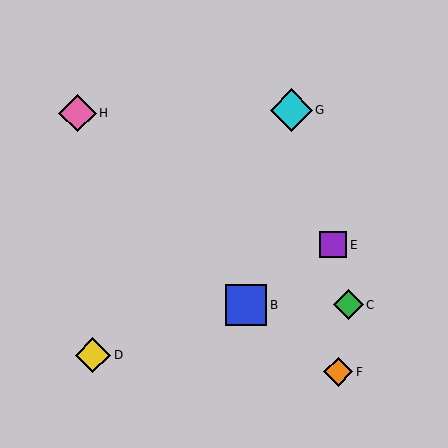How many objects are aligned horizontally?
3 objects (A, B, C) are aligned horizontally.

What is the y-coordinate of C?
Object C is at y≈305.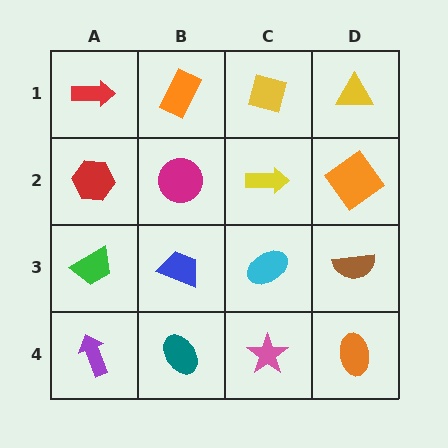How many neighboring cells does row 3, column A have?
3.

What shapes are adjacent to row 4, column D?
A brown semicircle (row 3, column D), a pink star (row 4, column C).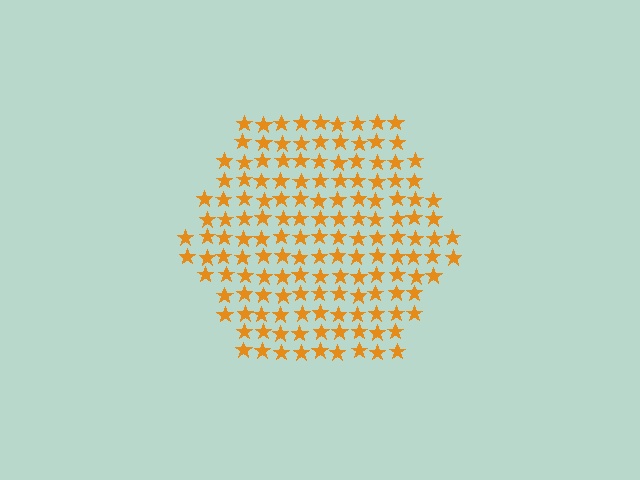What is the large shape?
The large shape is a hexagon.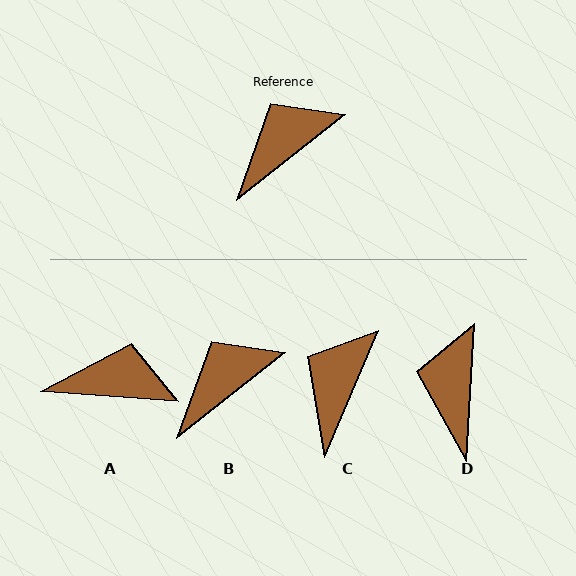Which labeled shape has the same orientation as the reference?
B.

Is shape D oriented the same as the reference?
No, it is off by about 49 degrees.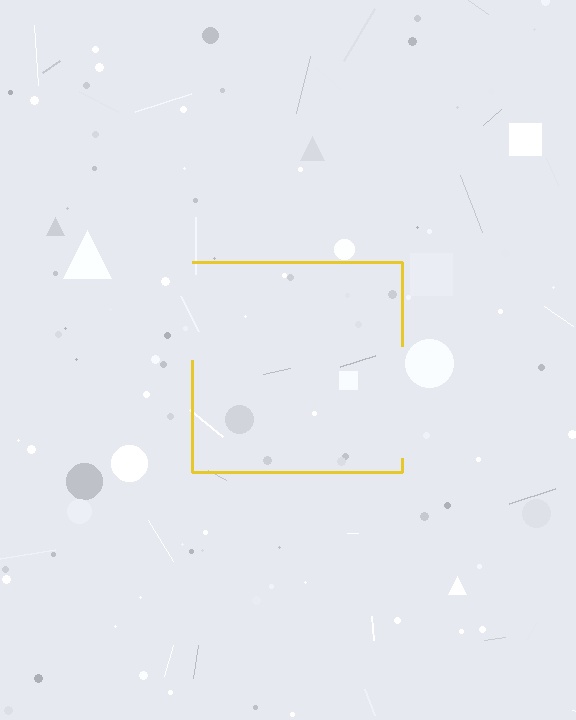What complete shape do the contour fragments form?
The contour fragments form a square.